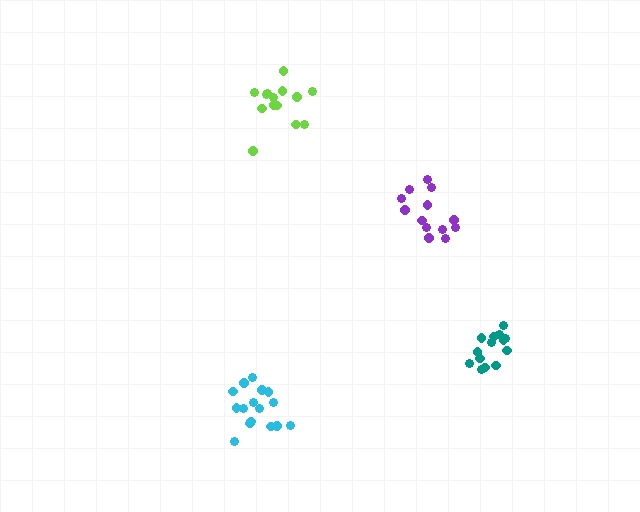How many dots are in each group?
Group 1: 13 dots, Group 2: 16 dots, Group 3: 14 dots, Group 4: 14 dots (57 total).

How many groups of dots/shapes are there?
There are 4 groups.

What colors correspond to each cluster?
The clusters are colored: purple, cyan, lime, teal.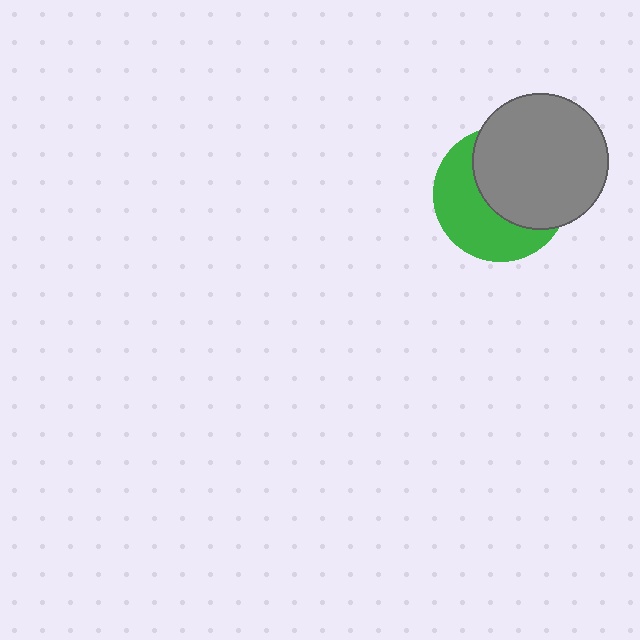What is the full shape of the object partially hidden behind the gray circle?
The partially hidden object is a green circle.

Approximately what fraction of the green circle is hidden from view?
Roughly 53% of the green circle is hidden behind the gray circle.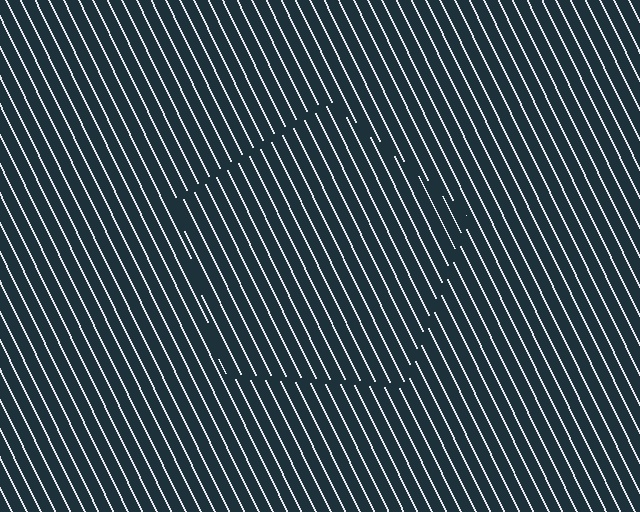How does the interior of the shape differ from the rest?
The interior of the shape contains the same grating, shifted by half a period — the contour is defined by the phase discontinuity where line-ends from the inner and outer gratings abut.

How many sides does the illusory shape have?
5 sides — the line-ends trace a pentagon.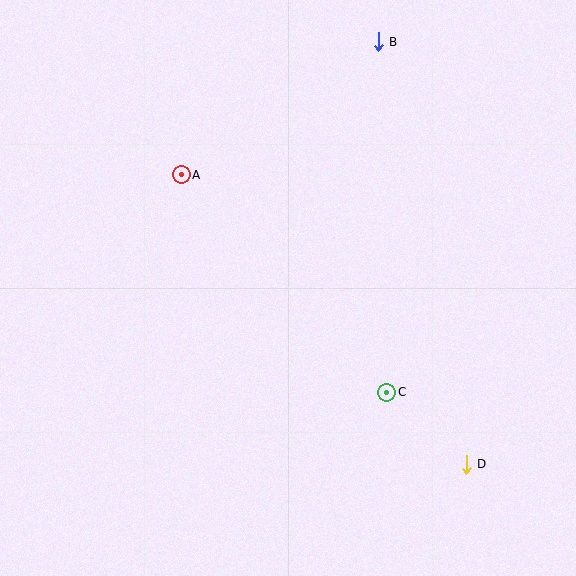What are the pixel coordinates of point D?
Point D is at (466, 464).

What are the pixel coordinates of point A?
Point A is at (181, 175).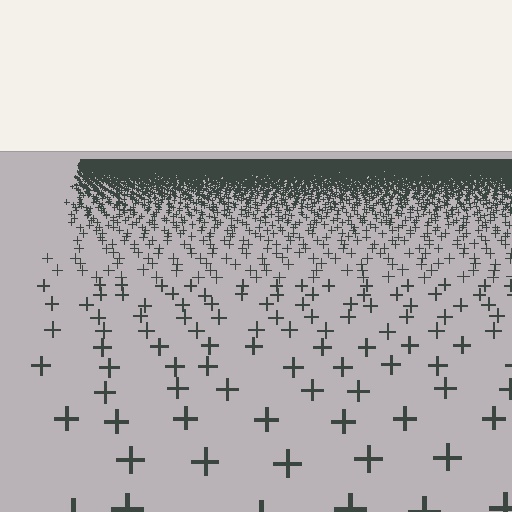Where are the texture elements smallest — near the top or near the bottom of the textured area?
Near the top.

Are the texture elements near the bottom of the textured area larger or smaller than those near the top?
Larger. Near the bottom, elements are closer to the viewer and appear at a bigger on-screen size.